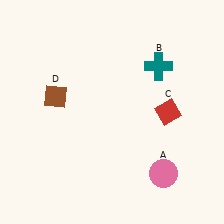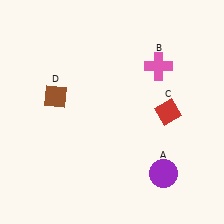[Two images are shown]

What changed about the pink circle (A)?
In Image 1, A is pink. In Image 2, it changed to purple.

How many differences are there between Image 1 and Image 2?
There are 2 differences between the two images.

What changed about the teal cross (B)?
In Image 1, B is teal. In Image 2, it changed to pink.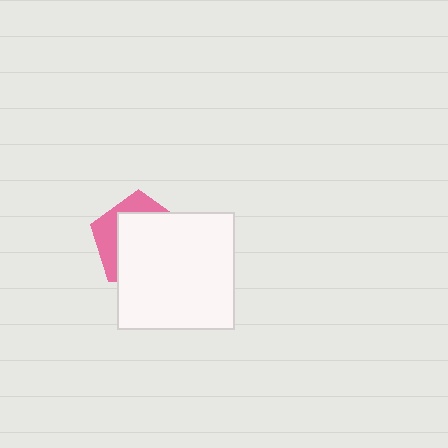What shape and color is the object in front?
The object in front is a white square.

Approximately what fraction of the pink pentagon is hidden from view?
Roughly 68% of the pink pentagon is hidden behind the white square.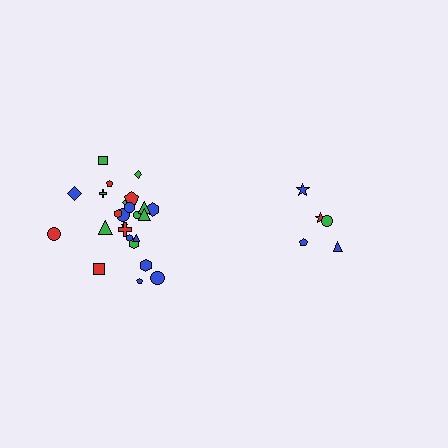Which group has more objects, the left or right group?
The left group.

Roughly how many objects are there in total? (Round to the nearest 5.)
Roughly 30 objects in total.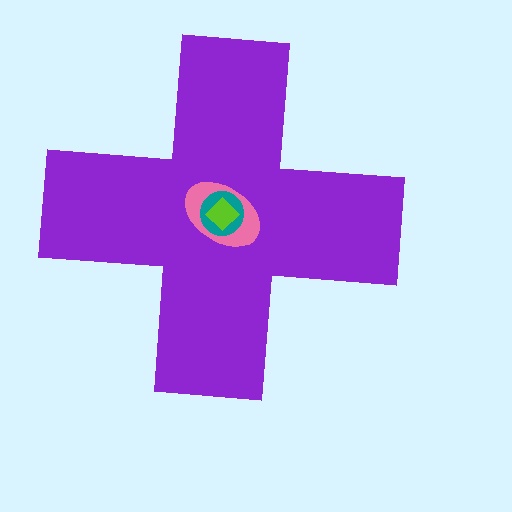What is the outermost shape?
The purple cross.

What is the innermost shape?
The lime diamond.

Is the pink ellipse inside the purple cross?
Yes.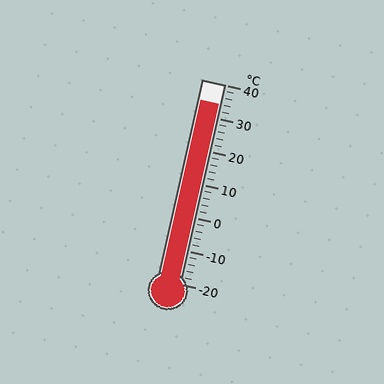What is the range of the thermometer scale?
The thermometer scale ranges from -20°C to 40°C.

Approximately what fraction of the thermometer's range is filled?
The thermometer is filled to approximately 90% of its range.